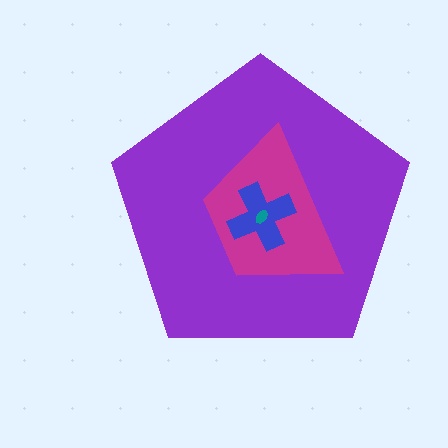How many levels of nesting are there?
4.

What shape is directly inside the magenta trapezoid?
The blue cross.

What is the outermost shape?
The purple pentagon.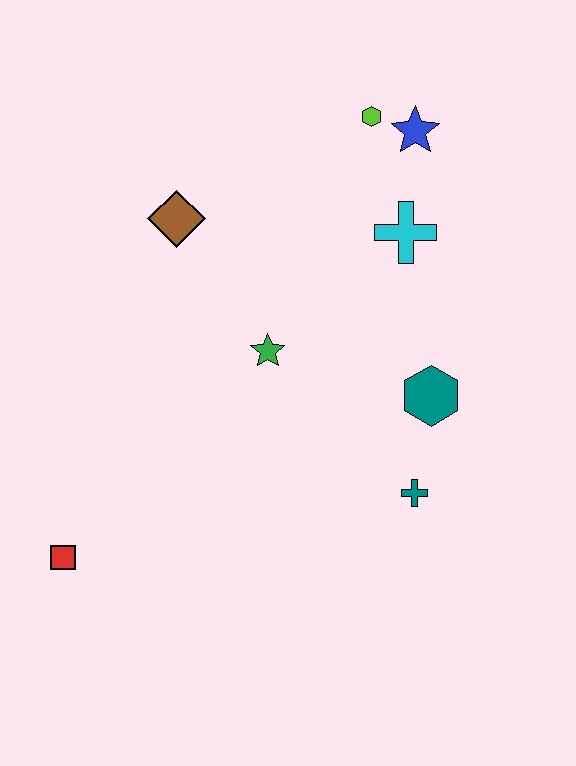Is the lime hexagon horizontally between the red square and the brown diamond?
No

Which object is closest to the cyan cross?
The blue star is closest to the cyan cross.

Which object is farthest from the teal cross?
The lime hexagon is farthest from the teal cross.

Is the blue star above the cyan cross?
Yes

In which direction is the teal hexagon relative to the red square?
The teal hexagon is to the right of the red square.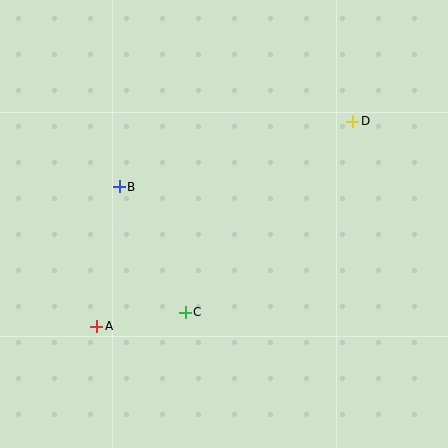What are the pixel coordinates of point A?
Point A is at (97, 326).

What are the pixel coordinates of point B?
Point B is at (119, 187).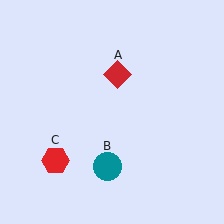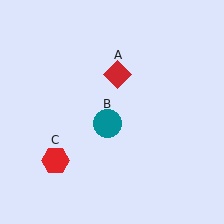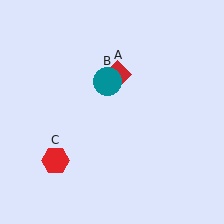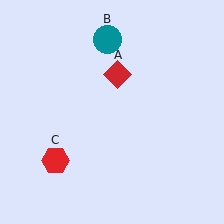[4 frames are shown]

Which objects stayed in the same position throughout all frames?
Red diamond (object A) and red hexagon (object C) remained stationary.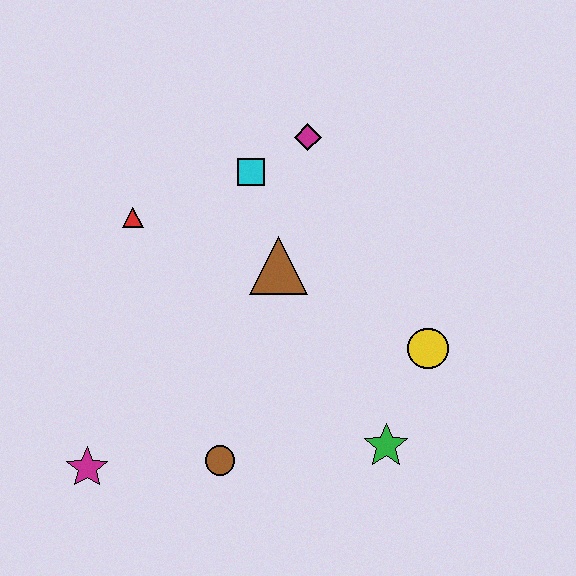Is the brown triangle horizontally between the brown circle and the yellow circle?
Yes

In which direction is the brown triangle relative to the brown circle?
The brown triangle is above the brown circle.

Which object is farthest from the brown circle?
The magenta diamond is farthest from the brown circle.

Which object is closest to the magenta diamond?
The cyan square is closest to the magenta diamond.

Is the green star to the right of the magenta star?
Yes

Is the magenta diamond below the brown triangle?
No